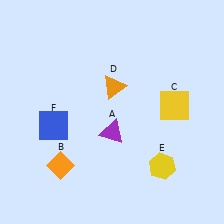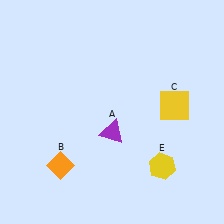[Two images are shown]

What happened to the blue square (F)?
The blue square (F) was removed in Image 2. It was in the bottom-left area of Image 1.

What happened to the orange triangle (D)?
The orange triangle (D) was removed in Image 2. It was in the top-right area of Image 1.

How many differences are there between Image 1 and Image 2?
There are 2 differences between the two images.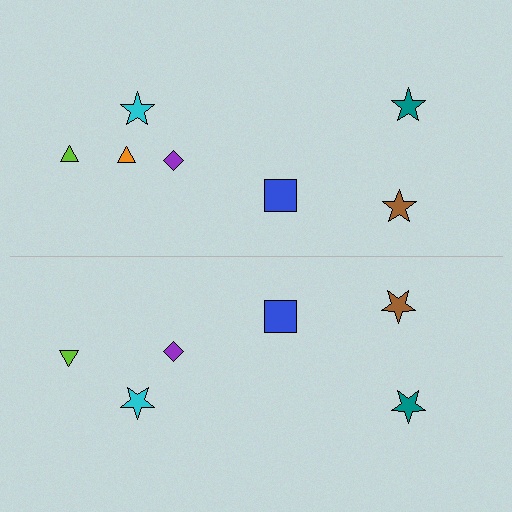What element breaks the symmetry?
A orange triangle is missing from the bottom side.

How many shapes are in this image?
There are 13 shapes in this image.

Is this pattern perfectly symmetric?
No, the pattern is not perfectly symmetric. A orange triangle is missing from the bottom side.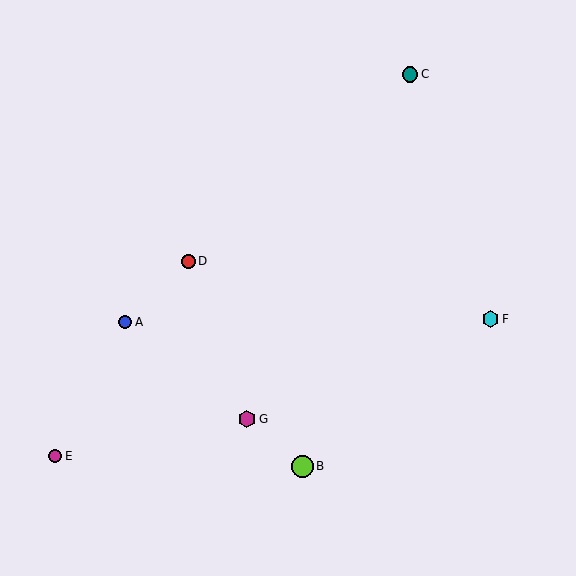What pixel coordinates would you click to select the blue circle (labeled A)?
Click at (125, 322) to select the blue circle A.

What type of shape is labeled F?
Shape F is a cyan hexagon.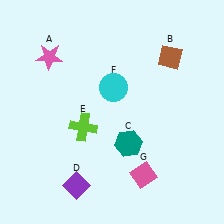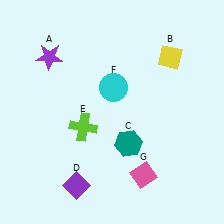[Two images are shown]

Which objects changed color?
A changed from pink to purple. B changed from brown to yellow.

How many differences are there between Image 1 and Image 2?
There are 2 differences between the two images.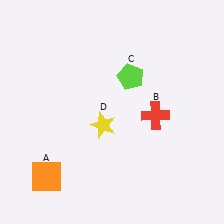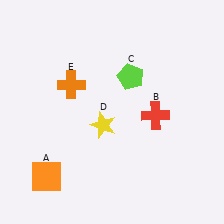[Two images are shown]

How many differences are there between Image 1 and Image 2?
There is 1 difference between the two images.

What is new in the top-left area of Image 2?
An orange cross (E) was added in the top-left area of Image 2.